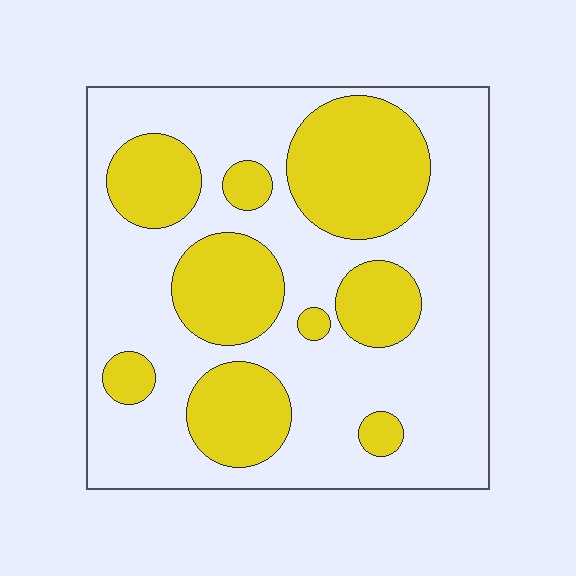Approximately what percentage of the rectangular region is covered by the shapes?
Approximately 35%.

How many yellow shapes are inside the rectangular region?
9.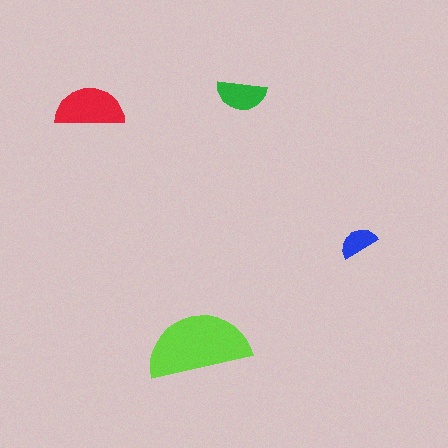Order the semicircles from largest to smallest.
the lime one, the red one, the green one, the blue one.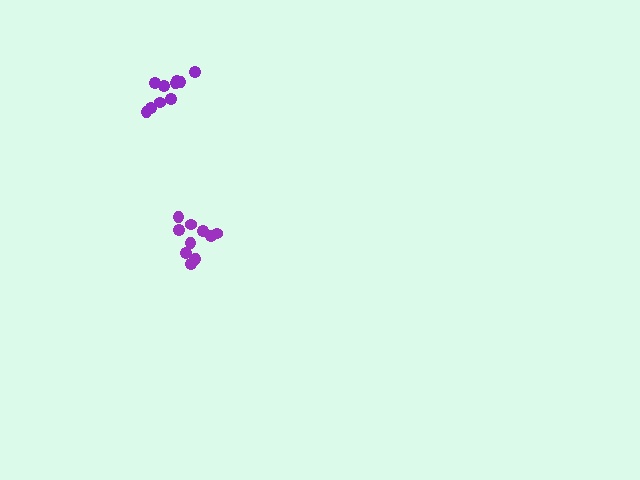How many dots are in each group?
Group 1: 10 dots, Group 2: 10 dots (20 total).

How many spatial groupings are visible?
There are 2 spatial groupings.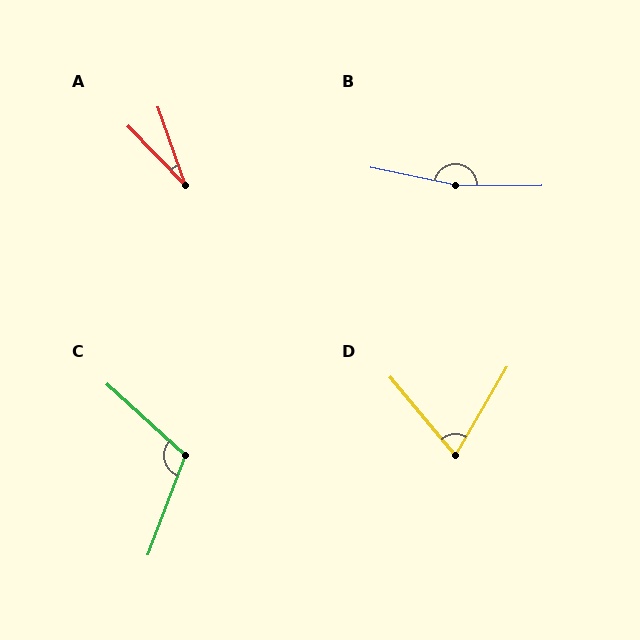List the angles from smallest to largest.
A (25°), D (70°), C (112°), B (168°).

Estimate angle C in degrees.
Approximately 112 degrees.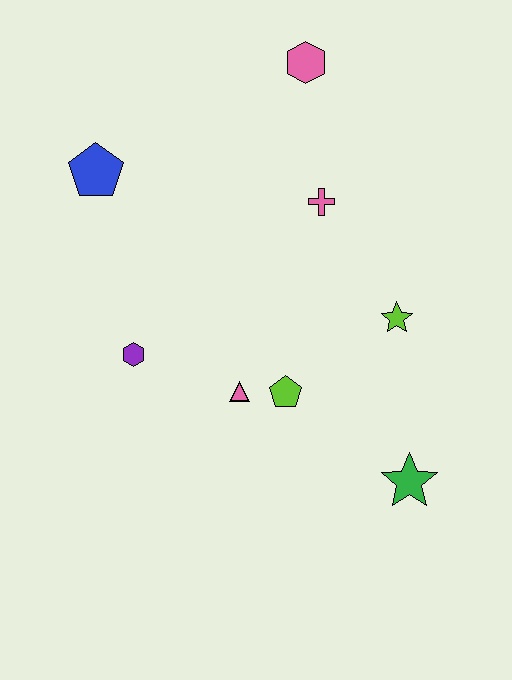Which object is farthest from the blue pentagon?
The green star is farthest from the blue pentagon.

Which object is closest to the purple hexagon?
The pink triangle is closest to the purple hexagon.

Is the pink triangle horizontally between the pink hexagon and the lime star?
No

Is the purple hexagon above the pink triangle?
Yes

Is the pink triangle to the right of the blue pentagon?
Yes